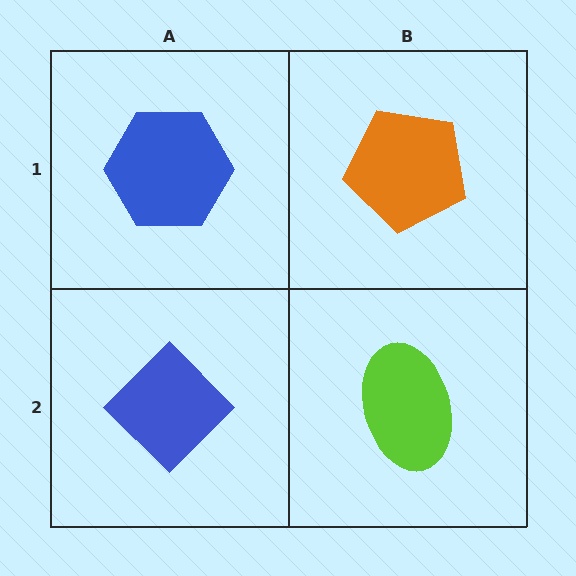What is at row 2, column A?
A blue diamond.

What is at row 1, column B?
An orange pentagon.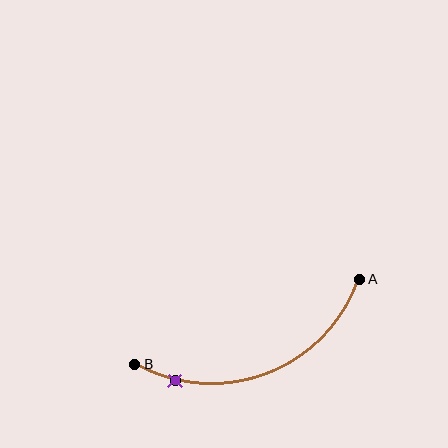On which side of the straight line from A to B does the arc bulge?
The arc bulges below the straight line connecting A and B.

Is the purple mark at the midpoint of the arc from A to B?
No. The purple mark lies on the arc but is closer to endpoint B. The arc midpoint would be at the point on the curve equidistant along the arc from both A and B.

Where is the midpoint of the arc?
The arc midpoint is the point on the curve farthest from the straight line joining A and B. It sits below that line.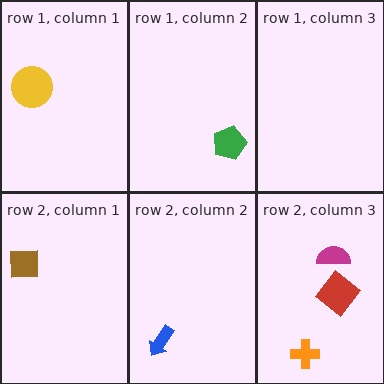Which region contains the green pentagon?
The row 1, column 2 region.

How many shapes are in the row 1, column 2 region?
1.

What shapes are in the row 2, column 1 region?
The brown square.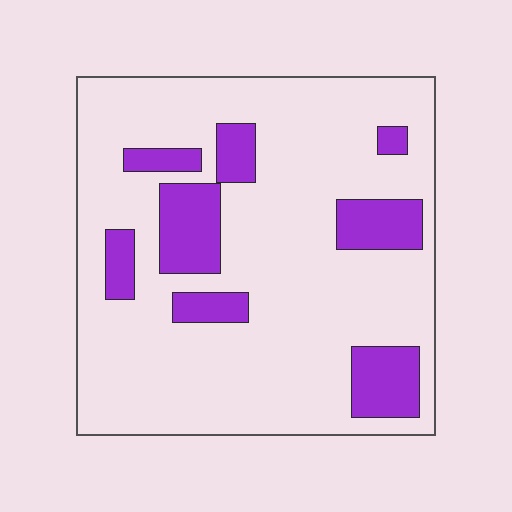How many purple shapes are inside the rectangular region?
8.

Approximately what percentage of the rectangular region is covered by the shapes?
Approximately 20%.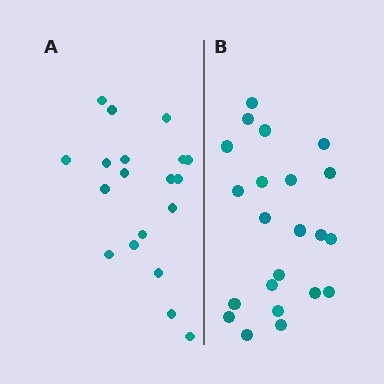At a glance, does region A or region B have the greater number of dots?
Region B (the right region) has more dots.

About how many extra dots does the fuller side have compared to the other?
Region B has just a few more — roughly 2 or 3 more dots than region A.